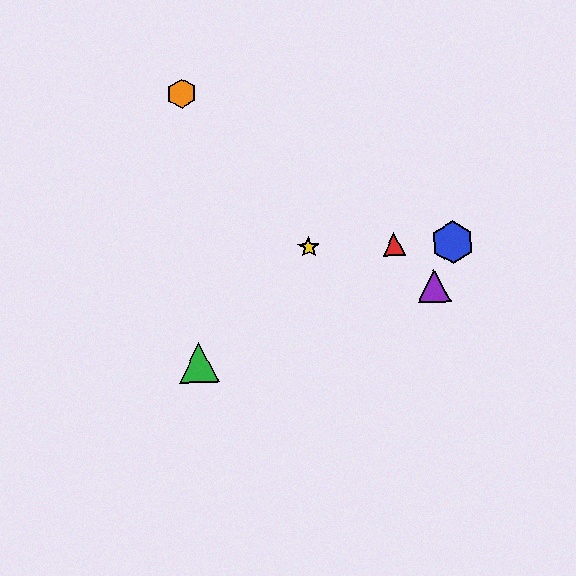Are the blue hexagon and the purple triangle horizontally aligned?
No, the blue hexagon is at y≈242 and the purple triangle is at y≈286.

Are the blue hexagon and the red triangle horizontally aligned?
Yes, both are at y≈242.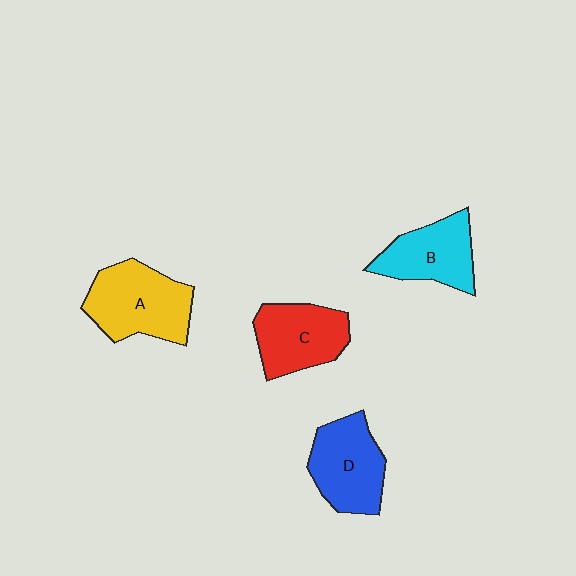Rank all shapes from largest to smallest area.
From largest to smallest: A (yellow), D (blue), C (red), B (cyan).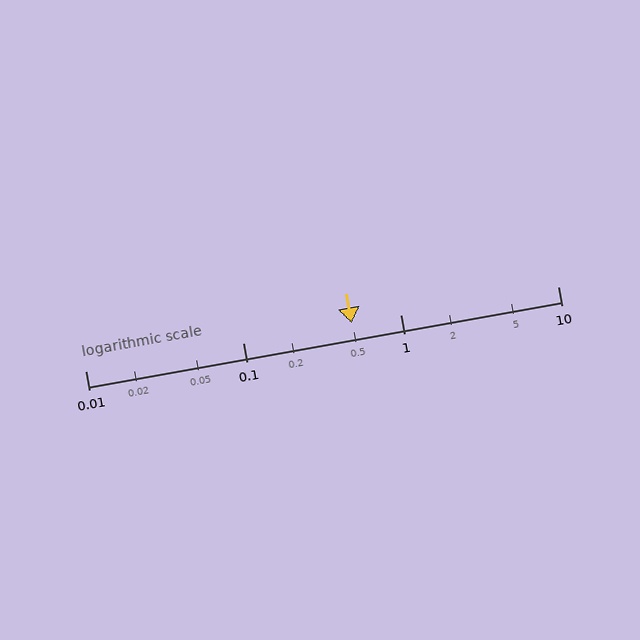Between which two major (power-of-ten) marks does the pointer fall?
The pointer is between 0.1 and 1.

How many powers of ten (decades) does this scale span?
The scale spans 3 decades, from 0.01 to 10.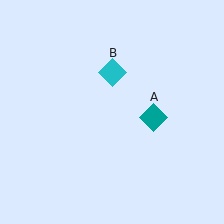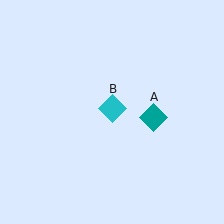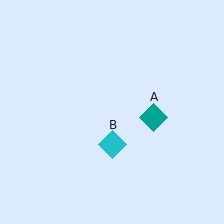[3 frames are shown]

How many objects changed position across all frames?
1 object changed position: cyan diamond (object B).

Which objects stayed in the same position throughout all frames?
Teal diamond (object A) remained stationary.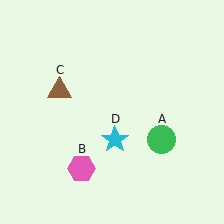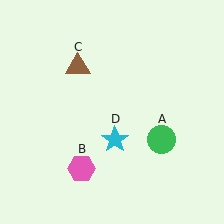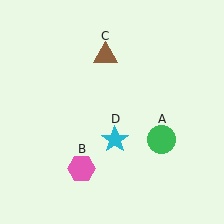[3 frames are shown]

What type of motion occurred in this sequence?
The brown triangle (object C) rotated clockwise around the center of the scene.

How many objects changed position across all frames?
1 object changed position: brown triangle (object C).